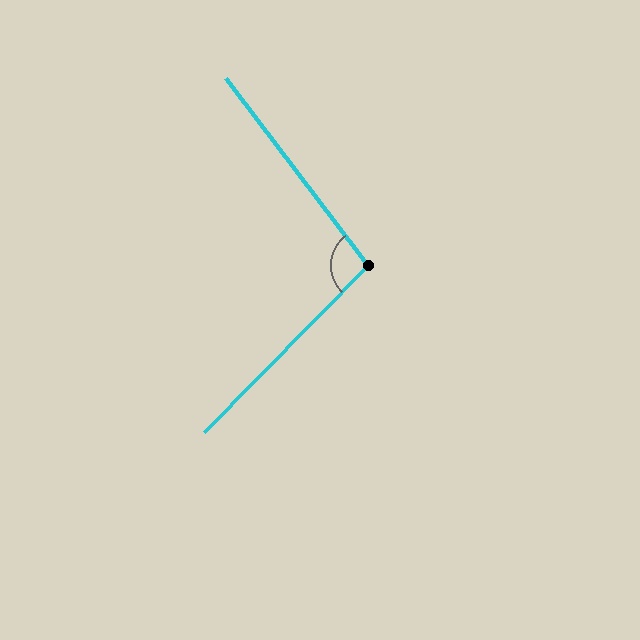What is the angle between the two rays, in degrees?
Approximately 98 degrees.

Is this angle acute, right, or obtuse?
It is obtuse.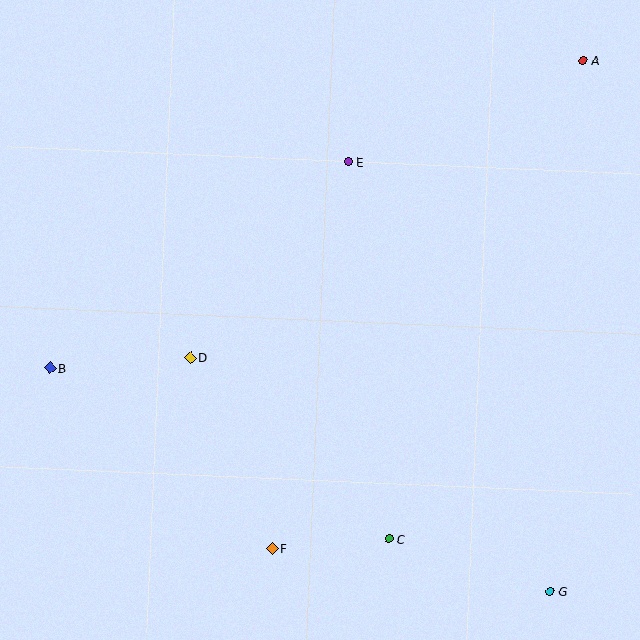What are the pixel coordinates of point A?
Point A is at (583, 61).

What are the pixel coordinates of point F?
Point F is at (272, 548).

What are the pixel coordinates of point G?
Point G is at (550, 592).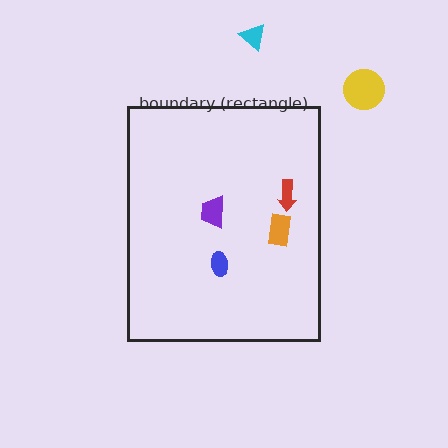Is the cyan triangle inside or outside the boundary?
Outside.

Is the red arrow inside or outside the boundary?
Inside.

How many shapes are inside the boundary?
4 inside, 2 outside.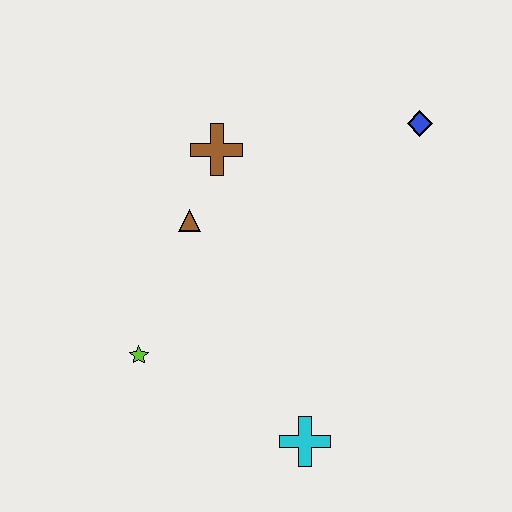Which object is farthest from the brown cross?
The cyan cross is farthest from the brown cross.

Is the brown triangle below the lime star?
No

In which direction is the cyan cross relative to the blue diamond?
The cyan cross is below the blue diamond.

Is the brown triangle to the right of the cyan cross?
No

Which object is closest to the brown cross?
The brown triangle is closest to the brown cross.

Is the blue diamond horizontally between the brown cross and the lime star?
No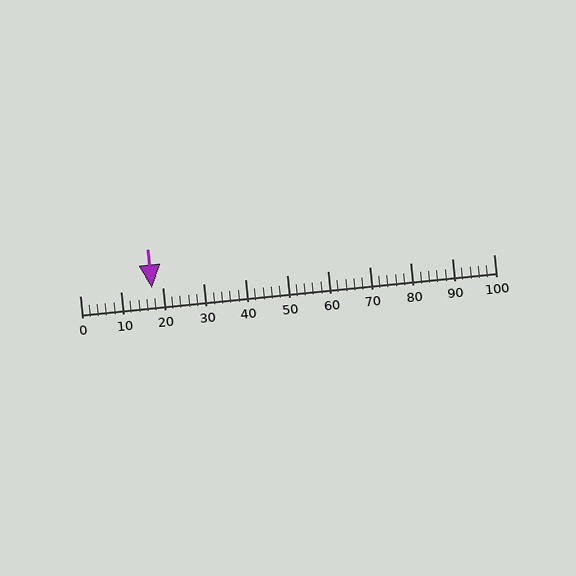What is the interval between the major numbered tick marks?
The major tick marks are spaced 10 units apart.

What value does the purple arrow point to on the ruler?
The purple arrow points to approximately 18.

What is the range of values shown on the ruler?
The ruler shows values from 0 to 100.